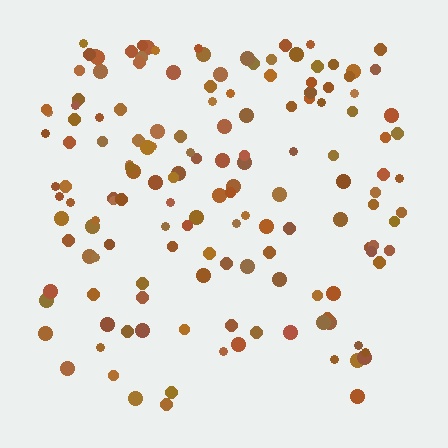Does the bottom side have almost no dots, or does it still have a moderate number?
Still a moderate number, just noticeably fewer than the top.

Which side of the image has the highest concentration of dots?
The top.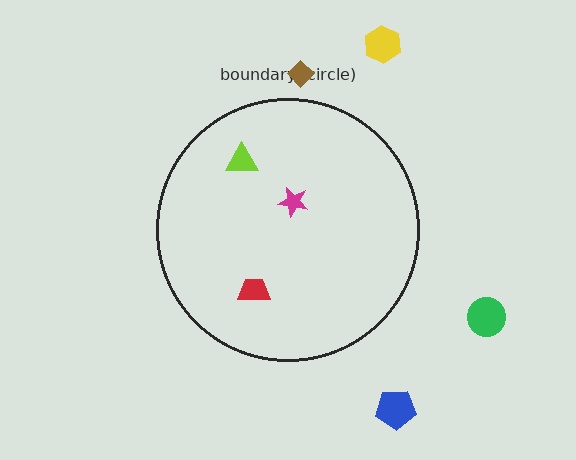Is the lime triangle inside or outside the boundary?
Inside.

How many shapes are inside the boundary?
3 inside, 4 outside.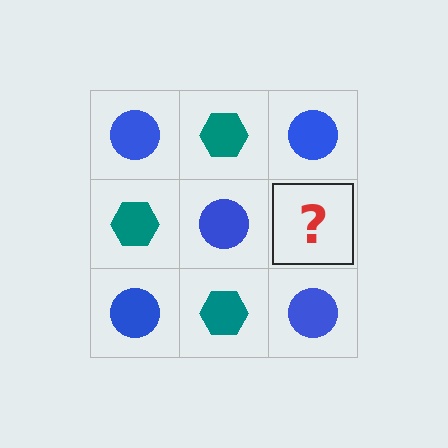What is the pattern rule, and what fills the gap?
The rule is that it alternates blue circle and teal hexagon in a checkerboard pattern. The gap should be filled with a teal hexagon.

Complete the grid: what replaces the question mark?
The question mark should be replaced with a teal hexagon.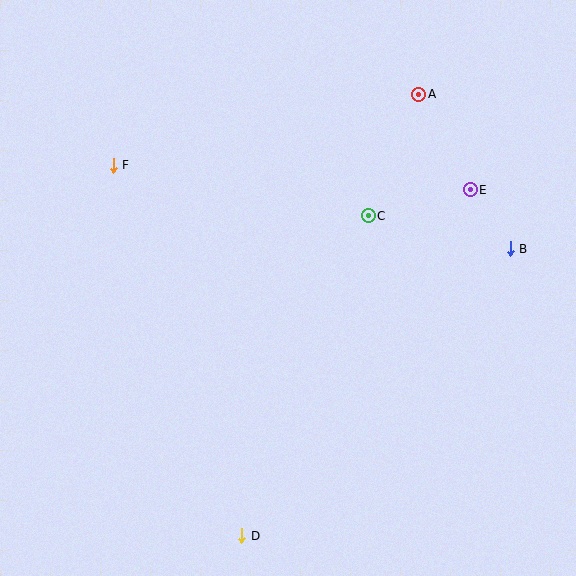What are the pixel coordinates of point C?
Point C is at (368, 216).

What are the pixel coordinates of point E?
Point E is at (470, 190).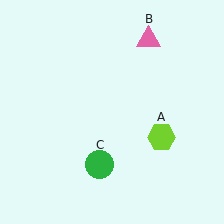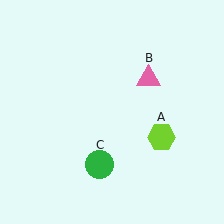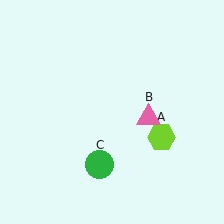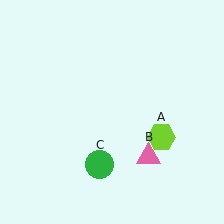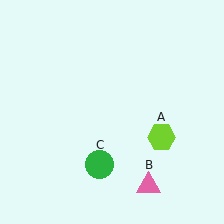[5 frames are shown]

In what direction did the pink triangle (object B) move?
The pink triangle (object B) moved down.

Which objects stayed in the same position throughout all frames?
Lime hexagon (object A) and green circle (object C) remained stationary.